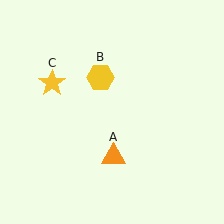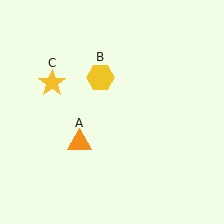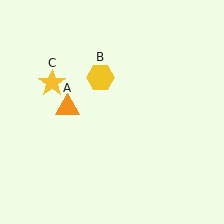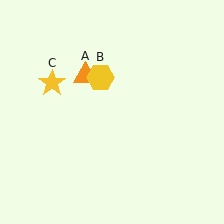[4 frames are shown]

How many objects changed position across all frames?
1 object changed position: orange triangle (object A).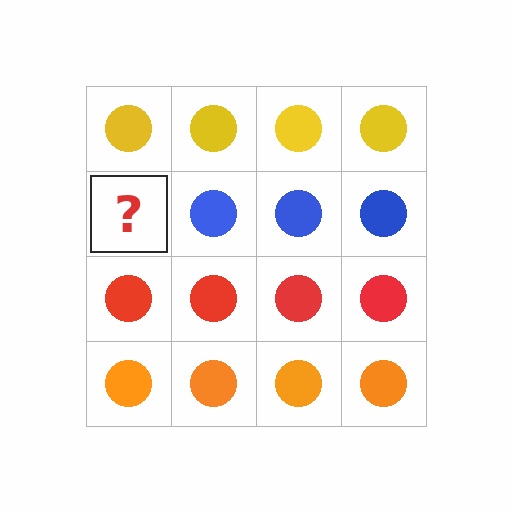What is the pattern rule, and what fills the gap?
The rule is that each row has a consistent color. The gap should be filled with a blue circle.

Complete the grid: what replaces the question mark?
The question mark should be replaced with a blue circle.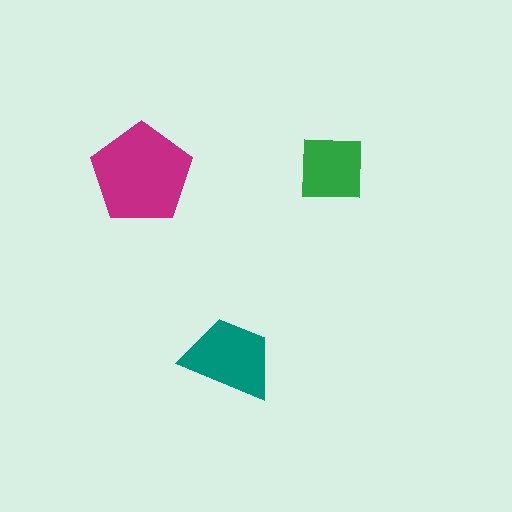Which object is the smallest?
The green square.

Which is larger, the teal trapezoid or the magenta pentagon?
The magenta pentagon.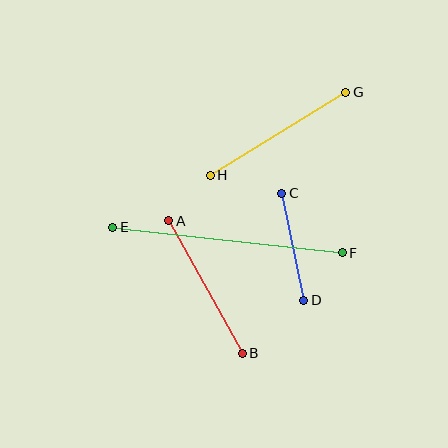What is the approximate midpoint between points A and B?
The midpoint is at approximately (205, 287) pixels.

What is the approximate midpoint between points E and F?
The midpoint is at approximately (227, 240) pixels.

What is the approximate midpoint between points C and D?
The midpoint is at approximately (293, 247) pixels.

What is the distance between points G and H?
The distance is approximately 159 pixels.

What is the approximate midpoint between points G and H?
The midpoint is at approximately (278, 134) pixels.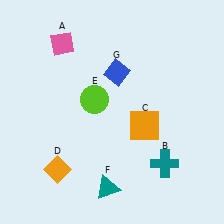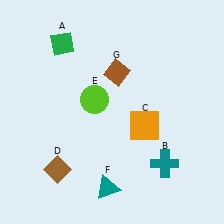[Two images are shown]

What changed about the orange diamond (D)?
In Image 1, D is orange. In Image 2, it changed to brown.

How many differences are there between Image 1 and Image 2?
There are 3 differences between the two images.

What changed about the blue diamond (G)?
In Image 1, G is blue. In Image 2, it changed to brown.